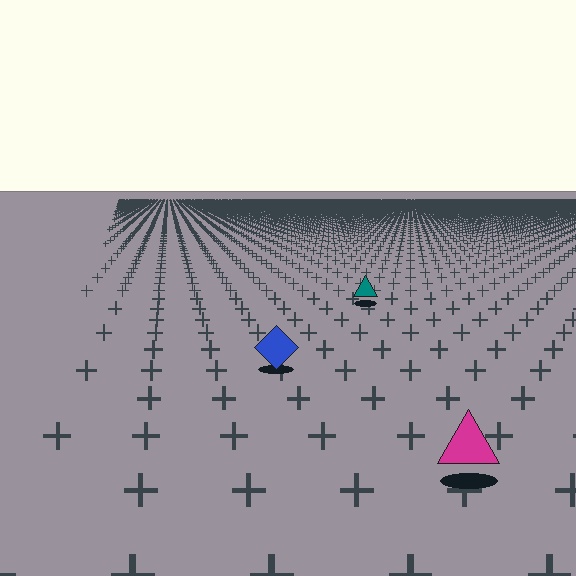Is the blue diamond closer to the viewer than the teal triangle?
Yes. The blue diamond is closer — you can tell from the texture gradient: the ground texture is coarser near it.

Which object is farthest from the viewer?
The teal triangle is farthest from the viewer. It appears smaller and the ground texture around it is denser.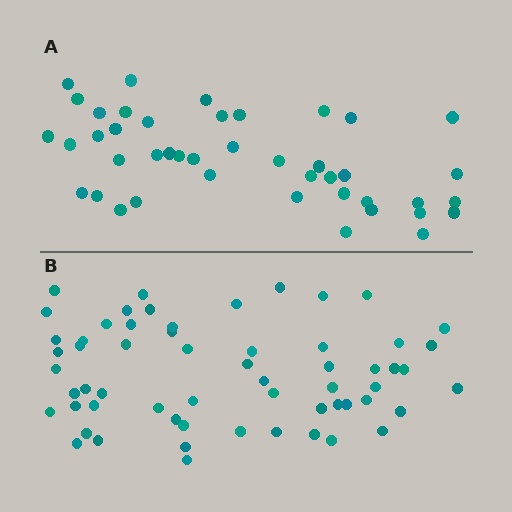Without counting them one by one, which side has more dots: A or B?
Region B (the bottom region) has more dots.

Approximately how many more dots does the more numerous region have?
Region B has approximately 15 more dots than region A.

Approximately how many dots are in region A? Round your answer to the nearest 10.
About 40 dots. (The exact count is 43, which rounds to 40.)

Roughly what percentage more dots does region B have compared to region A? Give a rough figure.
About 40% more.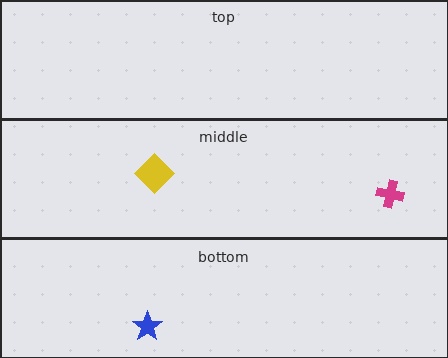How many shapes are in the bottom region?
1.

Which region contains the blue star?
The bottom region.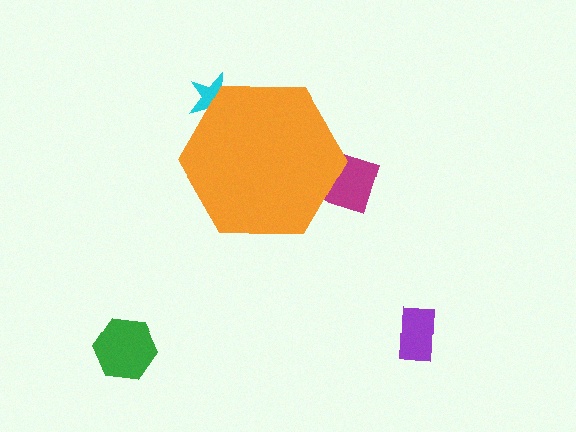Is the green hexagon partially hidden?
No, the green hexagon is fully visible.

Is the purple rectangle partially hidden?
No, the purple rectangle is fully visible.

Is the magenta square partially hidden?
Yes, the magenta square is partially hidden behind the orange hexagon.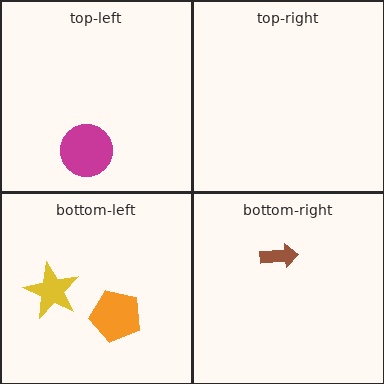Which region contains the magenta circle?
The top-left region.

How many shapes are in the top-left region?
1.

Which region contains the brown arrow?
The bottom-right region.